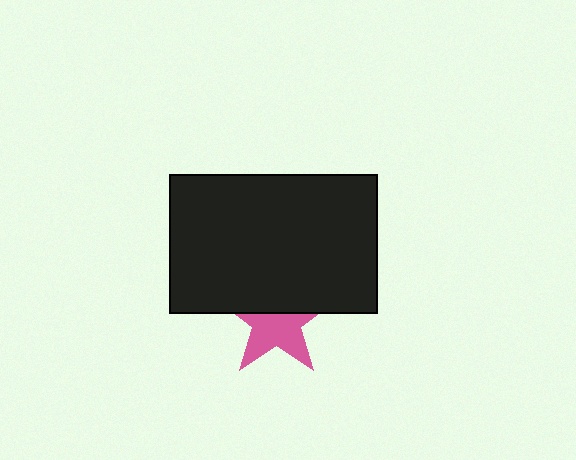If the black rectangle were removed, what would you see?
You would see the complete pink star.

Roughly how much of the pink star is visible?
About half of it is visible (roughly 56%).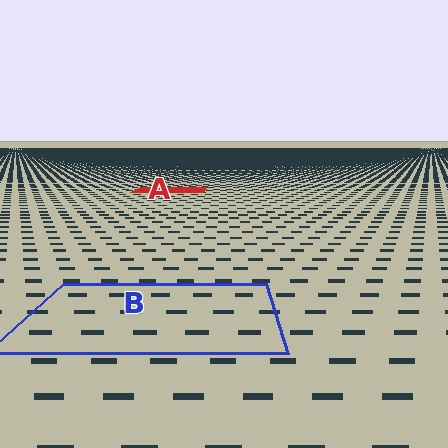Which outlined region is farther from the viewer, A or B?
Region A is farther from the viewer — the texture elements inside it appear smaller and more densely packed.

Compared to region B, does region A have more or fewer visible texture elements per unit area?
Region A has more texture elements per unit area — they are packed more densely because it is farther away.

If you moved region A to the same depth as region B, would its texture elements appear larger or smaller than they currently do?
They would appear larger. At a closer depth, the same texture elements are projected at a bigger on-screen size.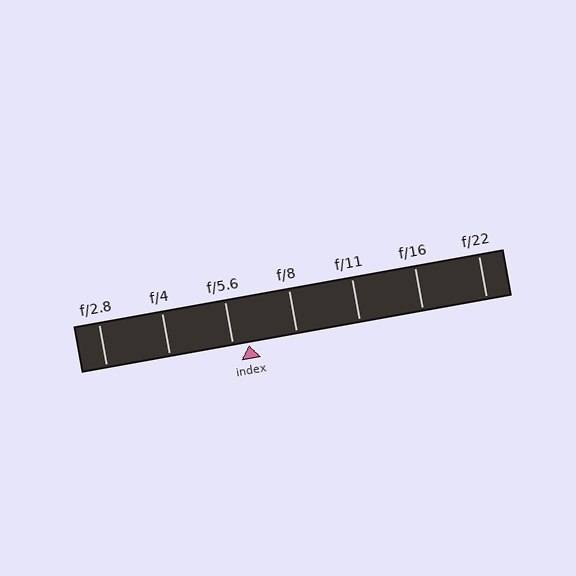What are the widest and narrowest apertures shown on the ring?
The widest aperture shown is f/2.8 and the narrowest is f/22.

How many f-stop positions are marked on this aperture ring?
There are 7 f-stop positions marked.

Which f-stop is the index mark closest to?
The index mark is closest to f/5.6.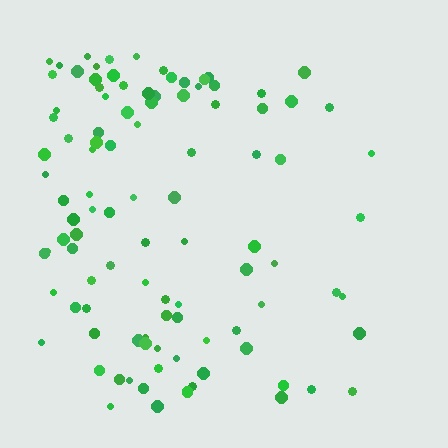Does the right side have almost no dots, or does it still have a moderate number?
Still a moderate number, just noticeably fewer than the left.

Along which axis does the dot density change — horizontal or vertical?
Horizontal.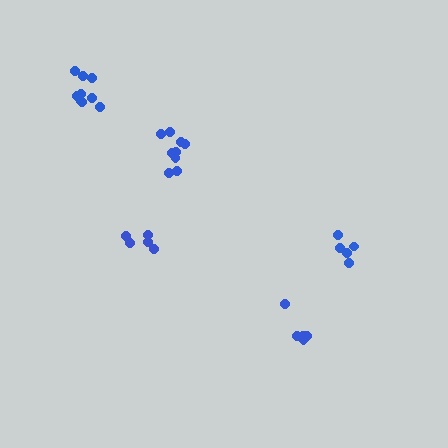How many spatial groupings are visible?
There are 5 spatial groupings.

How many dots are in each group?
Group 1: 5 dots, Group 2: 5 dots, Group 3: 9 dots, Group 4: 9 dots, Group 5: 5 dots (33 total).